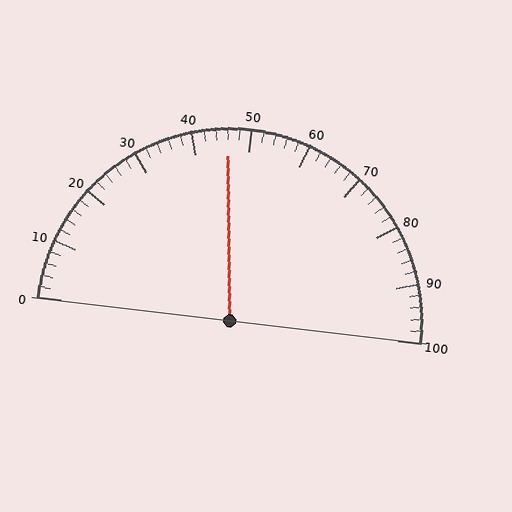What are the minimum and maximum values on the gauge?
The gauge ranges from 0 to 100.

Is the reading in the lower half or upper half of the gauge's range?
The reading is in the lower half of the range (0 to 100).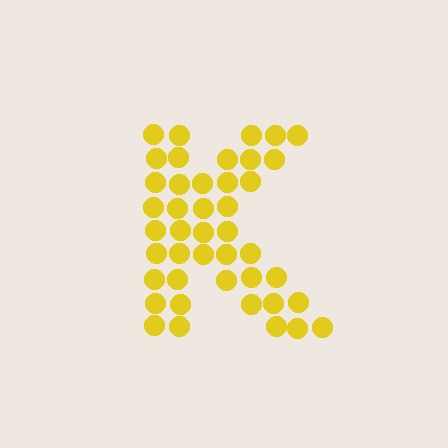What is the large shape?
The large shape is the letter K.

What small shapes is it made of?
It is made of small circles.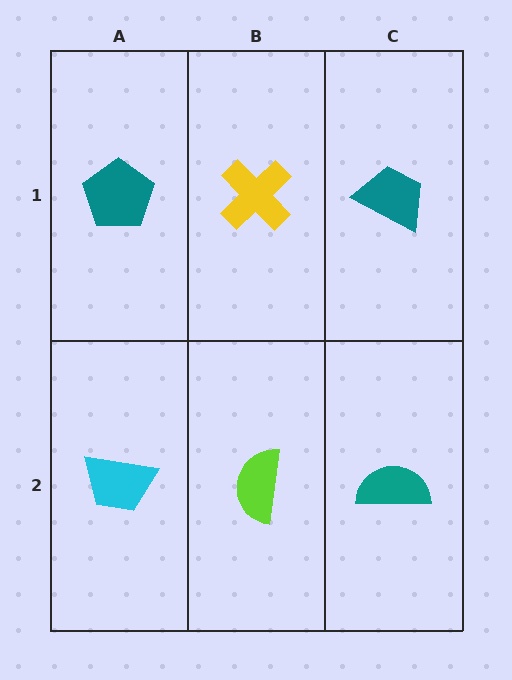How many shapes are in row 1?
3 shapes.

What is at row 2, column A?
A cyan trapezoid.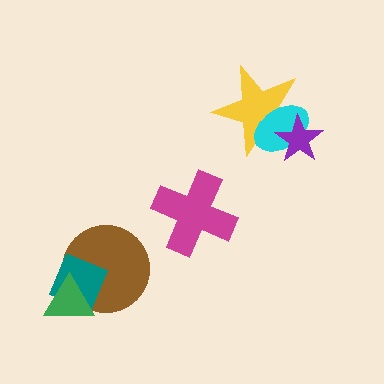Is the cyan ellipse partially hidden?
Yes, it is partially covered by another shape.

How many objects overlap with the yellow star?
2 objects overlap with the yellow star.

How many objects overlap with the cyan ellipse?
2 objects overlap with the cyan ellipse.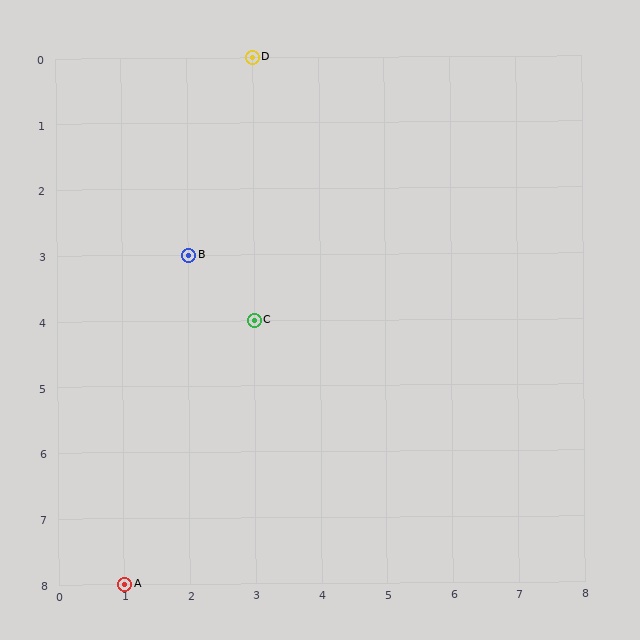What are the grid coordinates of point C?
Point C is at grid coordinates (3, 4).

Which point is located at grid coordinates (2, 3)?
Point B is at (2, 3).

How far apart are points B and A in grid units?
Points B and A are 1 column and 5 rows apart (about 5.1 grid units diagonally).